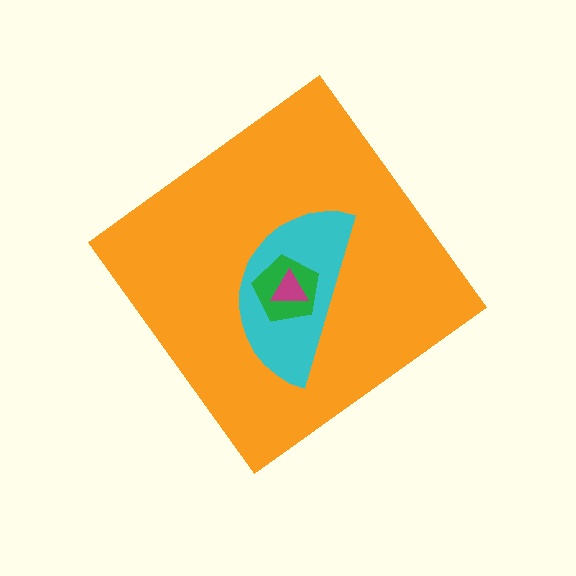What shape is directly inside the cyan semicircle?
The green pentagon.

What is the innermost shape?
The magenta triangle.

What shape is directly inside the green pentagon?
The magenta triangle.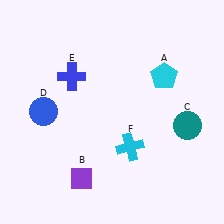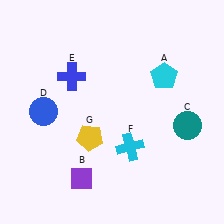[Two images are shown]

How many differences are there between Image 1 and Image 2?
There is 1 difference between the two images.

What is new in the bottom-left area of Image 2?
A yellow pentagon (G) was added in the bottom-left area of Image 2.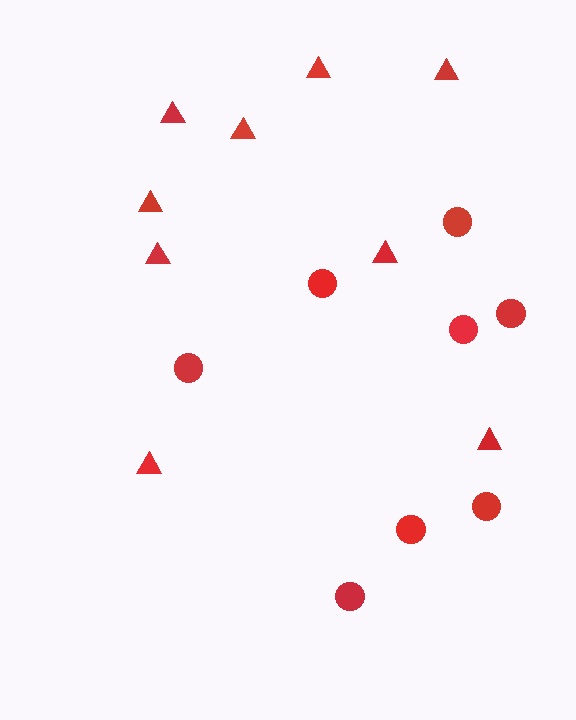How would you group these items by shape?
There are 2 groups: one group of circles (8) and one group of triangles (9).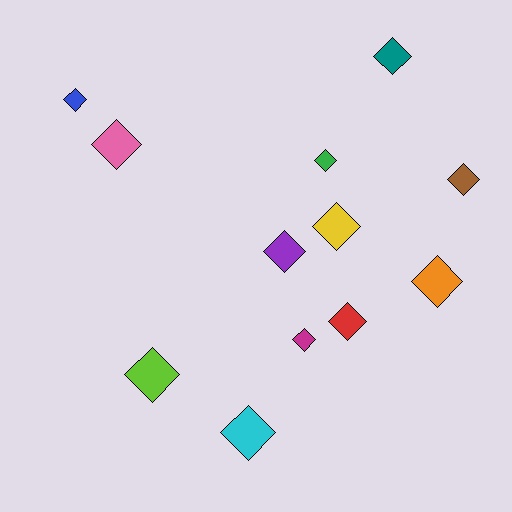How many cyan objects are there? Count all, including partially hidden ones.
There is 1 cyan object.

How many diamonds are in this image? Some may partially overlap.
There are 12 diamonds.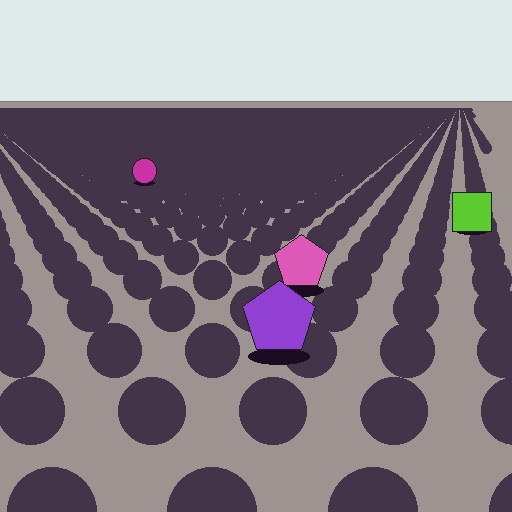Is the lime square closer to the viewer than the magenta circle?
Yes. The lime square is closer — you can tell from the texture gradient: the ground texture is coarser near it.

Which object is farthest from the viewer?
The magenta circle is farthest from the viewer. It appears smaller and the ground texture around it is denser.